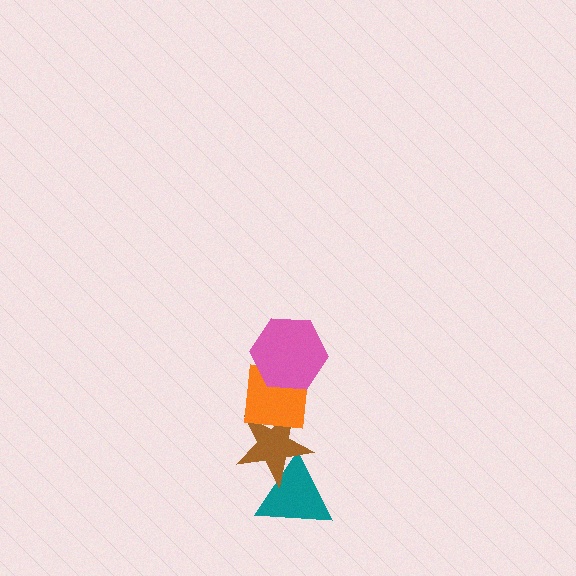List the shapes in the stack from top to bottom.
From top to bottom: the pink hexagon, the orange square, the brown star, the teal triangle.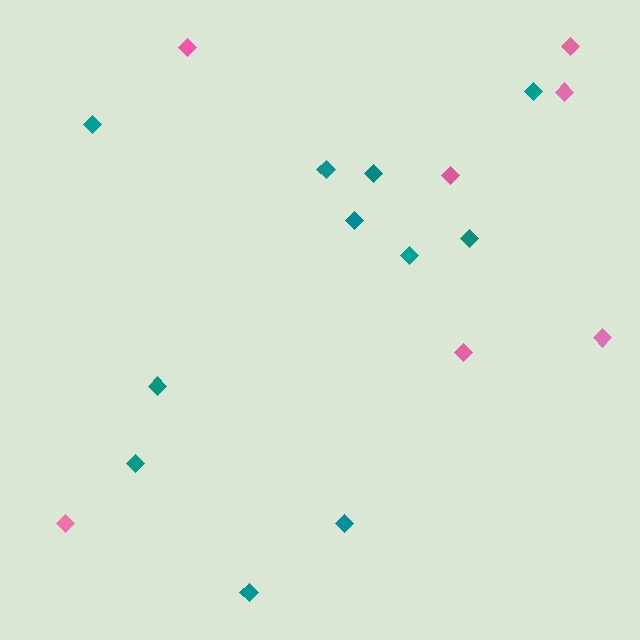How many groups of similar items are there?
There are 2 groups: one group of teal diamonds (11) and one group of pink diamonds (7).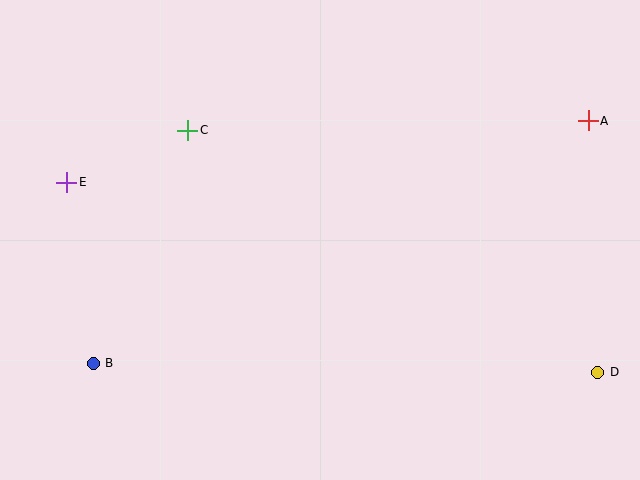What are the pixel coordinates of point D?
Point D is at (598, 372).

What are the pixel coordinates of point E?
Point E is at (67, 182).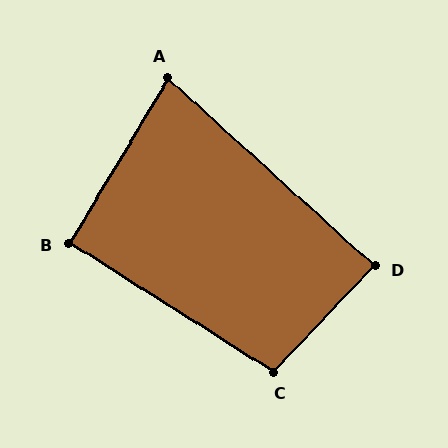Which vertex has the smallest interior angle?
A, at approximately 79 degrees.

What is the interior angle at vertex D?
Approximately 89 degrees (approximately right).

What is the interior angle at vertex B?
Approximately 91 degrees (approximately right).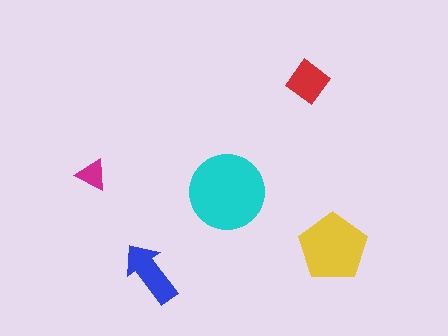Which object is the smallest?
The magenta triangle.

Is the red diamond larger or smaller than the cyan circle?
Smaller.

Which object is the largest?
The cyan circle.